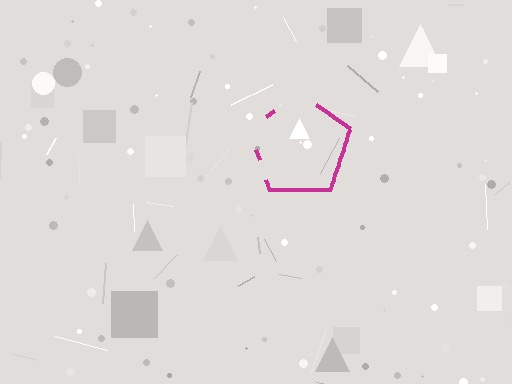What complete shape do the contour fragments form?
The contour fragments form a pentagon.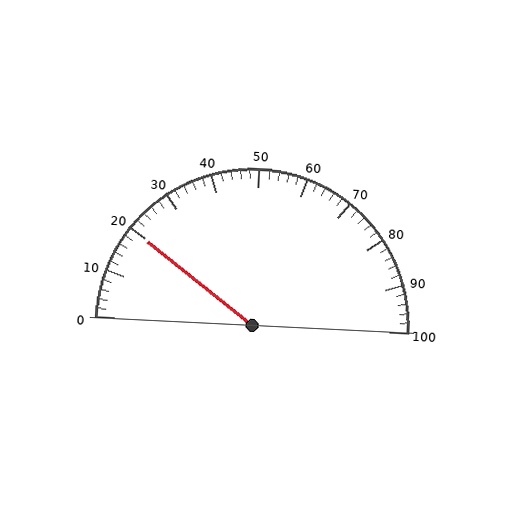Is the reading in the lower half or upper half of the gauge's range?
The reading is in the lower half of the range (0 to 100).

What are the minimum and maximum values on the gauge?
The gauge ranges from 0 to 100.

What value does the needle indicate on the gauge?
The needle indicates approximately 20.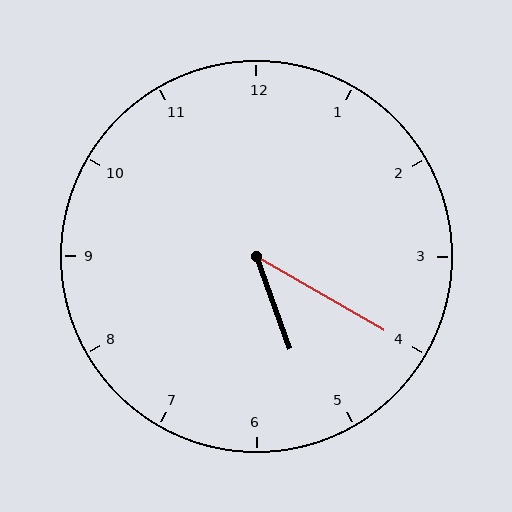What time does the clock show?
5:20.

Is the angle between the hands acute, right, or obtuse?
It is acute.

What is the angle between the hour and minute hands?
Approximately 40 degrees.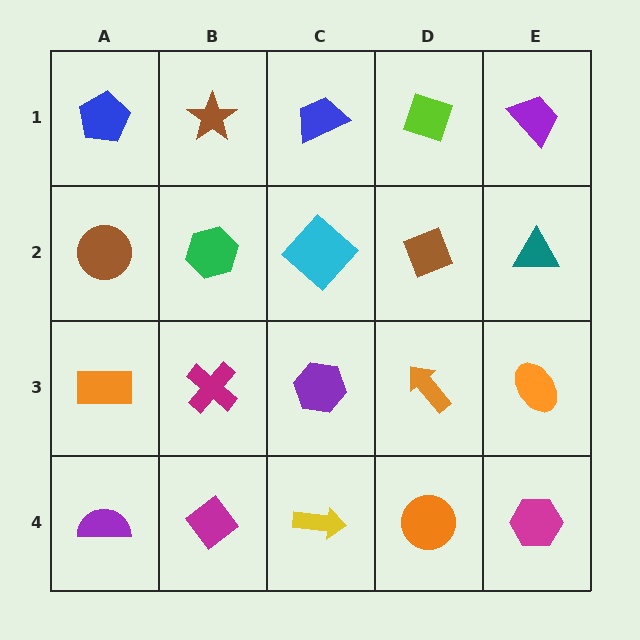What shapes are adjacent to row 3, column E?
A teal triangle (row 2, column E), a magenta hexagon (row 4, column E), an orange arrow (row 3, column D).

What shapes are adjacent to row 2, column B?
A brown star (row 1, column B), a magenta cross (row 3, column B), a brown circle (row 2, column A), a cyan diamond (row 2, column C).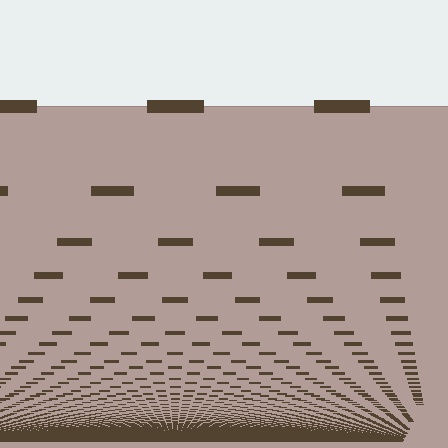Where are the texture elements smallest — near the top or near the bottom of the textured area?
Near the bottom.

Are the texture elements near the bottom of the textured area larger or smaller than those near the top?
Smaller. The gradient is inverted — elements near the bottom are smaller and denser.